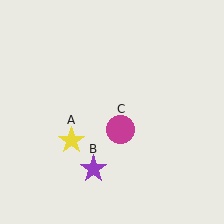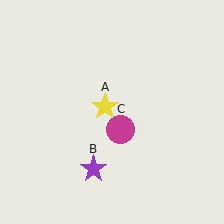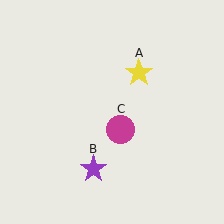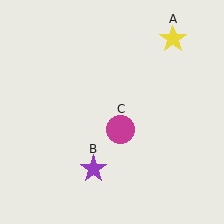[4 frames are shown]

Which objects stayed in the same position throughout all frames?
Purple star (object B) and magenta circle (object C) remained stationary.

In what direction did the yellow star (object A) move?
The yellow star (object A) moved up and to the right.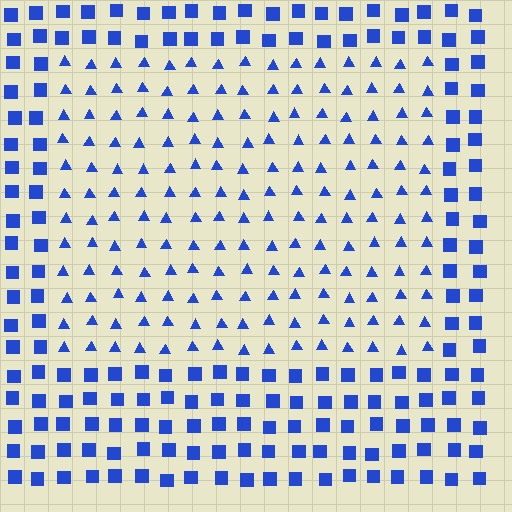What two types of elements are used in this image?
The image uses triangles inside the rectangle region and squares outside it.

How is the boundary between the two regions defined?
The boundary is defined by a change in element shape: triangles inside vs. squares outside. All elements share the same color and spacing.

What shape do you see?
I see a rectangle.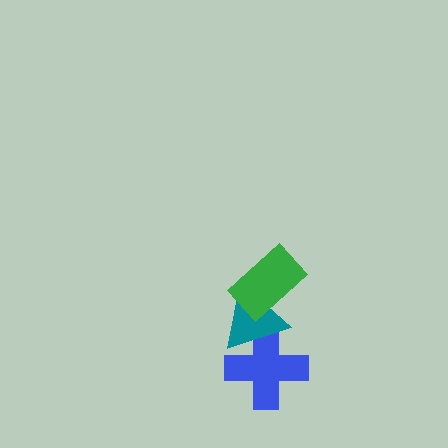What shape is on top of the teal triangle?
The green rectangle is on top of the teal triangle.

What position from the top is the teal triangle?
The teal triangle is 2nd from the top.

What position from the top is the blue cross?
The blue cross is 3rd from the top.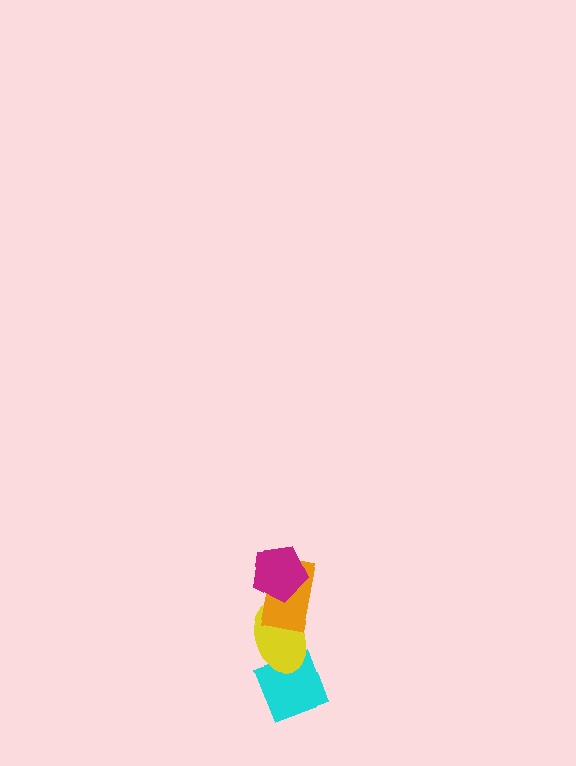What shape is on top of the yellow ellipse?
The orange rectangle is on top of the yellow ellipse.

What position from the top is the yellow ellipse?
The yellow ellipse is 3rd from the top.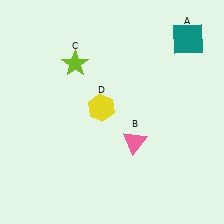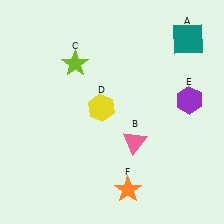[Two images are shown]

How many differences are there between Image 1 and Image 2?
There are 2 differences between the two images.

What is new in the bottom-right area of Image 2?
An orange star (F) was added in the bottom-right area of Image 2.